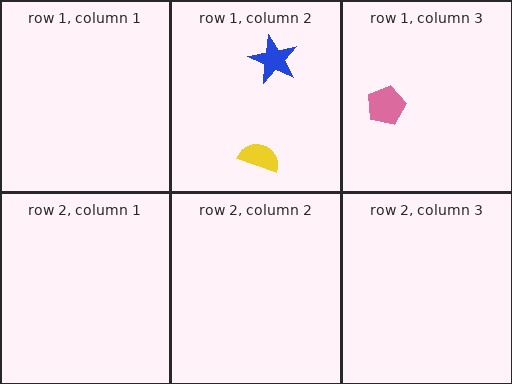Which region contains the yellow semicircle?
The row 1, column 2 region.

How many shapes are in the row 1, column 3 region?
1.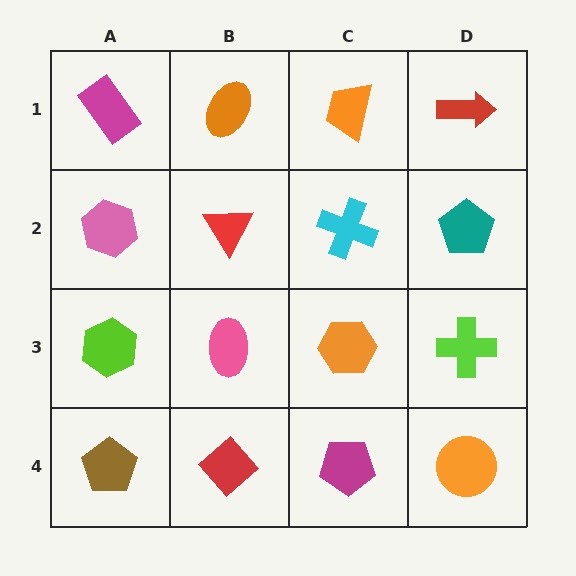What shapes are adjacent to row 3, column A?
A pink hexagon (row 2, column A), a brown pentagon (row 4, column A), a pink ellipse (row 3, column B).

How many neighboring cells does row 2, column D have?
3.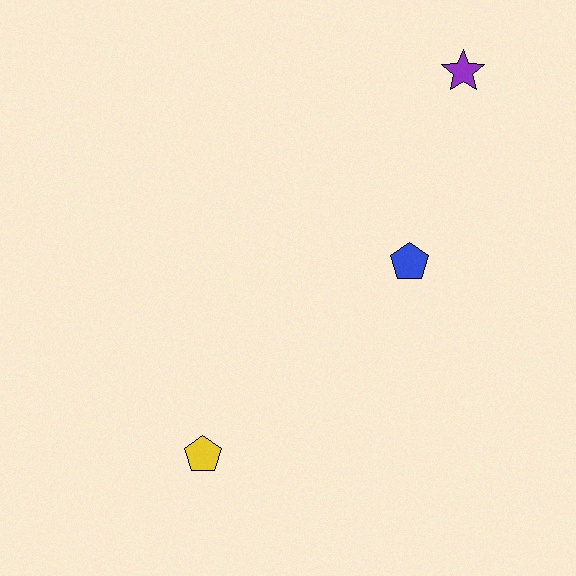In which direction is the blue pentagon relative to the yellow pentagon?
The blue pentagon is to the right of the yellow pentagon.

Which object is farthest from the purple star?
The yellow pentagon is farthest from the purple star.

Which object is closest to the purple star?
The blue pentagon is closest to the purple star.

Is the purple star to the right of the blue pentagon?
Yes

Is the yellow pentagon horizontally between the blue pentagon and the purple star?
No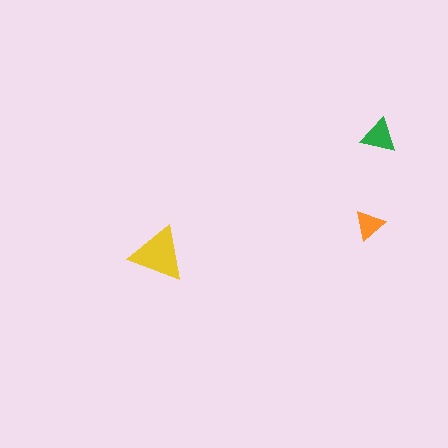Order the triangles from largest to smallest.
the yellow one, the green one, the orange one.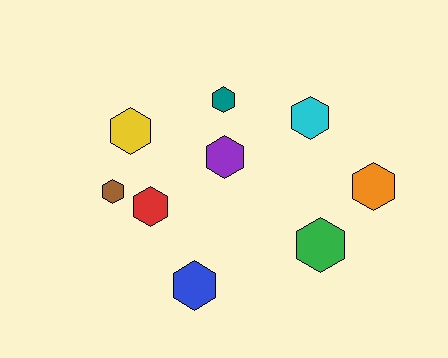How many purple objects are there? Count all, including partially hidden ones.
There is 1 purple object.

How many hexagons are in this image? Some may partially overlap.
There are 9 hexagons.